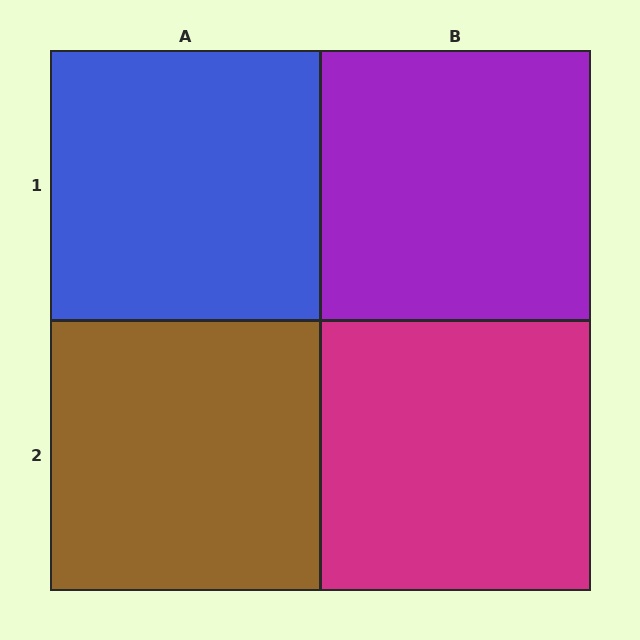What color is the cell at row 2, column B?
Magenta.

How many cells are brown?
1 cell is brown.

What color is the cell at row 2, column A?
Brown.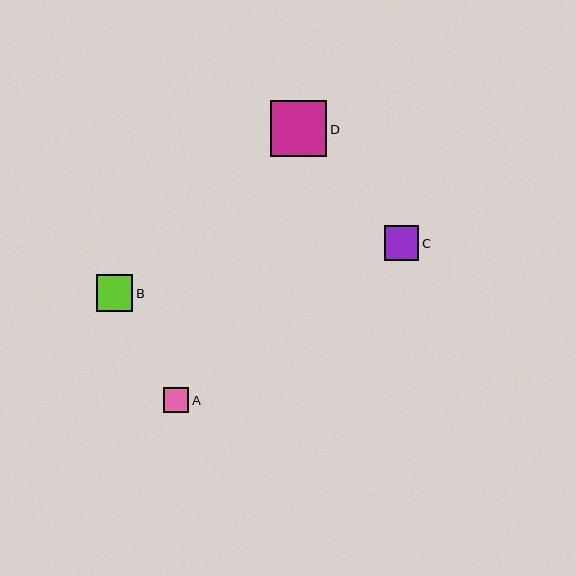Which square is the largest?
Square D is the largest with a size of approximately 56 pixels.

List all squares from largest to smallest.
From largest to smallest: D, B, C, A.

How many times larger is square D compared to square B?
Square D is approximately 1.5 times the size of square B.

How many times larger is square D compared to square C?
Square D is approximately 1.6 times the size of square C.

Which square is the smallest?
Square A is the smallest with a size of approximately 25 pixels.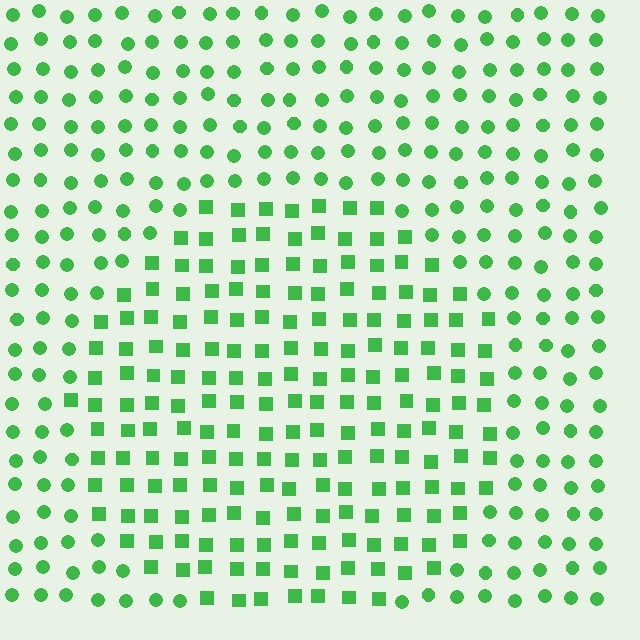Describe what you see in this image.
The image is filled with small green elements arranged in a uniform grid. A circle-shaped region contains squares, while the surrounding area contains circles. The boundary is defined purely by the change in element shape.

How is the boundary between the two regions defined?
The boundary is defined by a change in element shape: squares inside vs. circles outside. All elements share the same color and spacing.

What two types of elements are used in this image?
The image uses squares inside the circle region and circles outside it.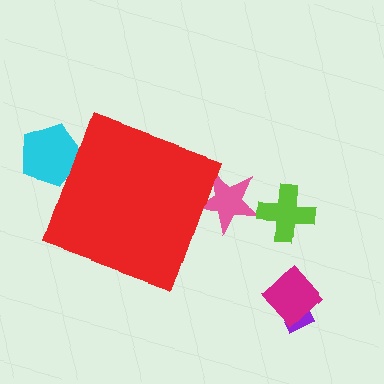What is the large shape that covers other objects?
A red diamond.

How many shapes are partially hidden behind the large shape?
2 shapes are partially hidden.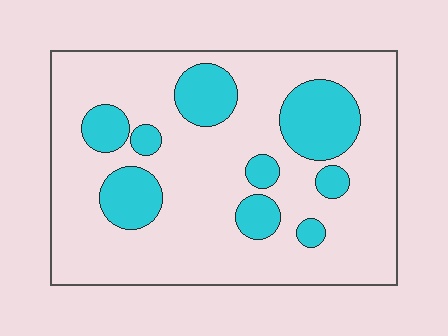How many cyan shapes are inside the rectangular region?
9.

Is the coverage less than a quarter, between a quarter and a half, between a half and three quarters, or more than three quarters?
Less than a quarter.